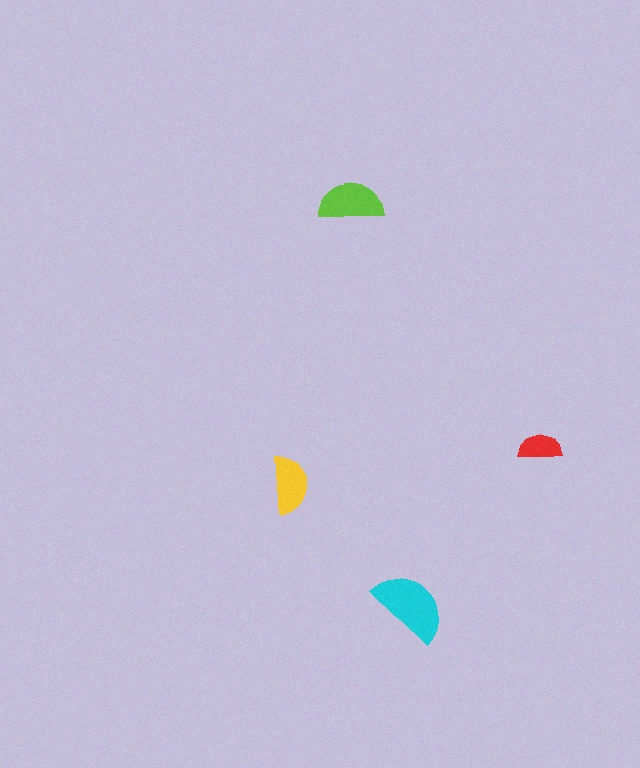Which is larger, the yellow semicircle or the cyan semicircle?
The cyan one.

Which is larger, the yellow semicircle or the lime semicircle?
The lime one.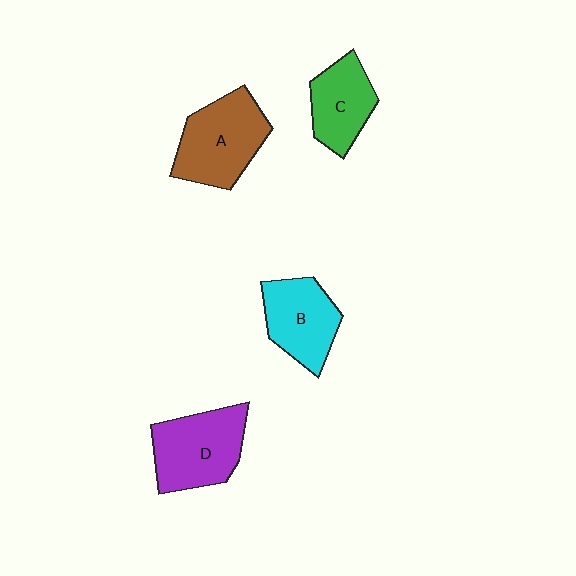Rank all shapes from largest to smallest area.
From largest to smallest: A (brown), D (purple), B (cyan), C (green).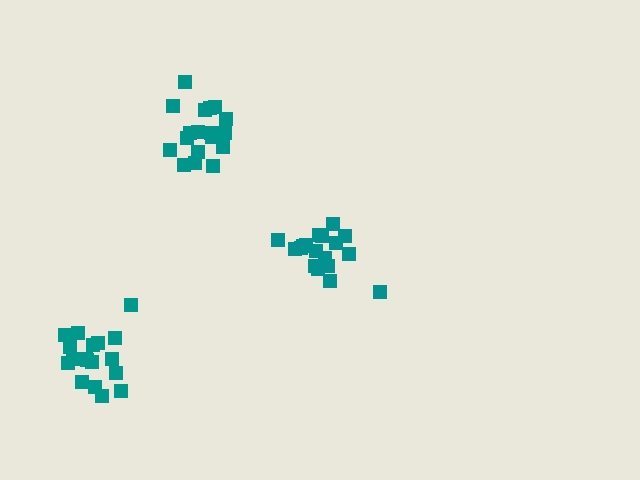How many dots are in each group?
Group 1: 19 dots, Group 2: 18 dots, Group 3: 19 dots (56 total).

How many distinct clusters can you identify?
There are 3 distinct clusters.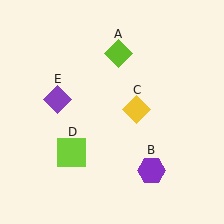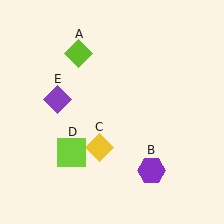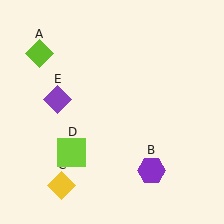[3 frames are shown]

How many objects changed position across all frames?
2 objects changed position: lime diamond (object A), yellow diamond (object C).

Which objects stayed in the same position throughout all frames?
Purple hexagon (object B) and lime square (object D) and purple diamond (object E) remained stationary.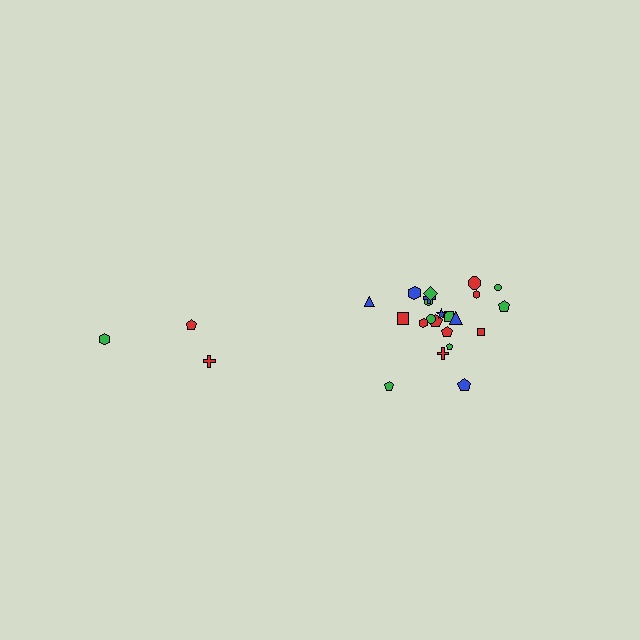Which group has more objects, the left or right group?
The right group.